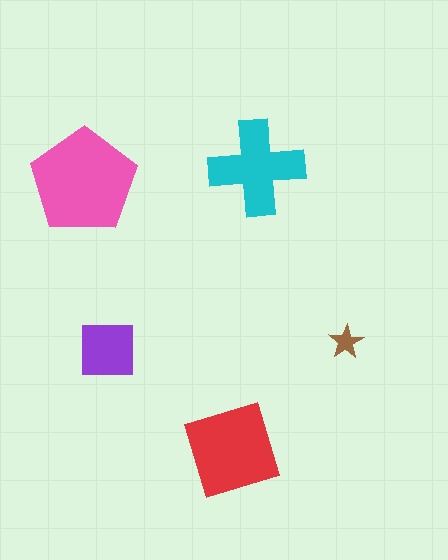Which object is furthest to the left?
The pink pentagon is leftmost.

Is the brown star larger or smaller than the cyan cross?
Smaller.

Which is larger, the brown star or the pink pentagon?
The pink pentagon.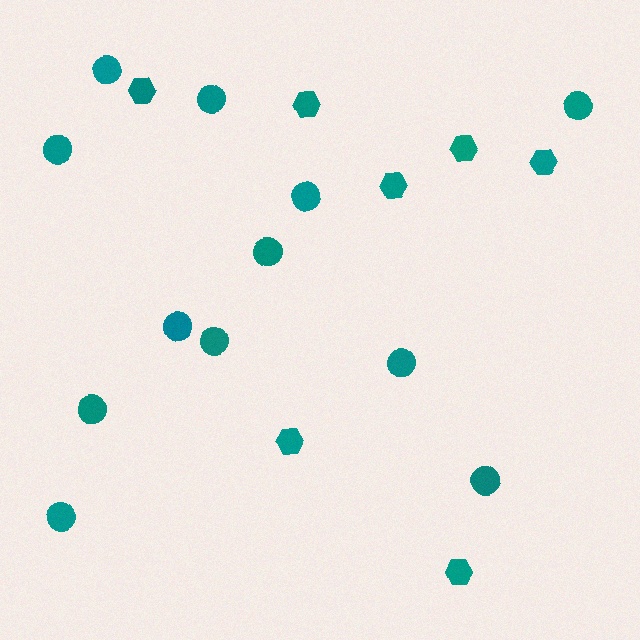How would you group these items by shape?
There are 2 groups: one group of hexagons (7) and one group of circles (12).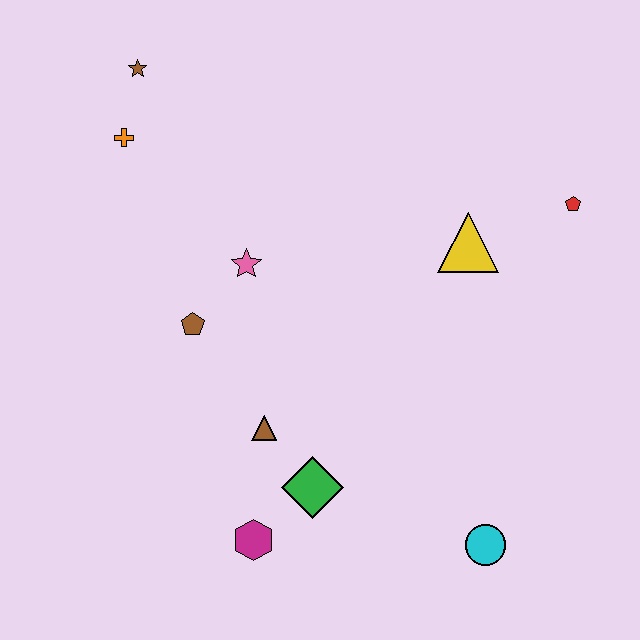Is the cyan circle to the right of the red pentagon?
No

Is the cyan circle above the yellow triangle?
No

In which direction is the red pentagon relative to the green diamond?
The red pentagon is above the green diamond.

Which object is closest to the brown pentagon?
The pink star is closest to the brown pentagon.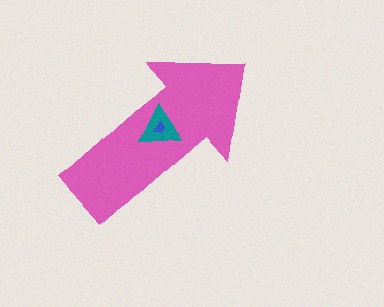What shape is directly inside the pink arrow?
The teal triangle.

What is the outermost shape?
The pink arrow.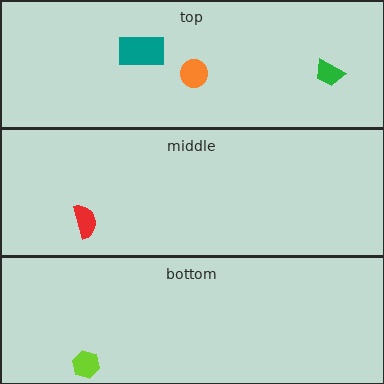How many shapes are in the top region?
3.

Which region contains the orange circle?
The top region.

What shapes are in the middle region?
The red semicircle.